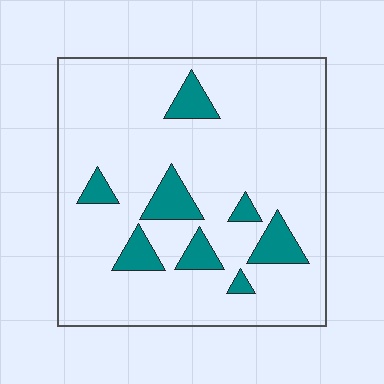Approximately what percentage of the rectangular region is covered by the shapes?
Approximately 15%.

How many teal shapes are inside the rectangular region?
8.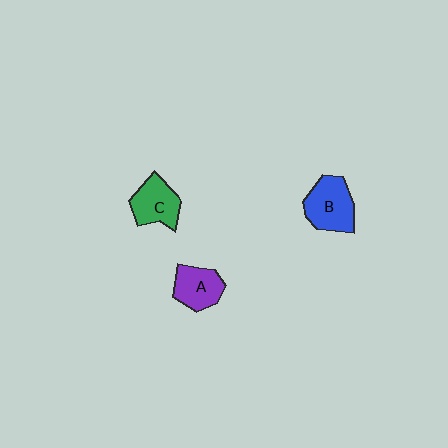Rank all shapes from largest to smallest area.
From largest to smallest: B (blue), C (green), A (purple).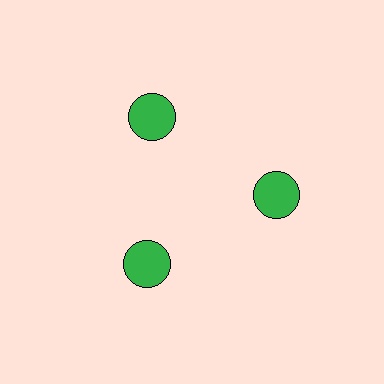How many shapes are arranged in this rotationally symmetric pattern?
There are 3 shapes, arranged in 3 groups of 1.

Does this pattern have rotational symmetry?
Yes, this pattern has 3-fold rotational symmetry. It looks the same after rotating 120 degrees around the center.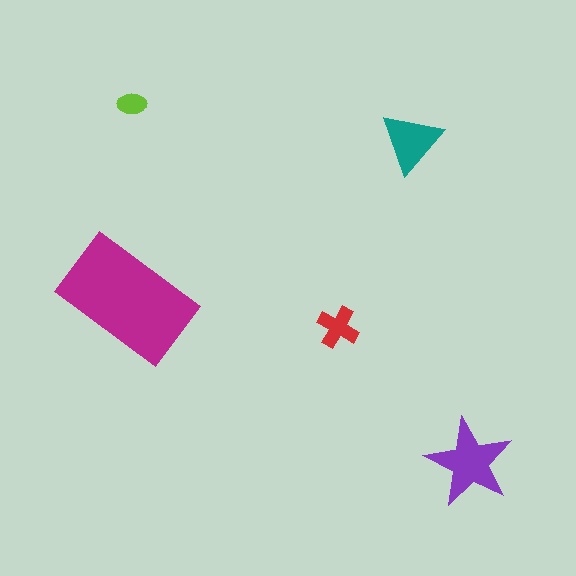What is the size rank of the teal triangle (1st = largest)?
3rd.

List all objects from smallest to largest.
The lime ellipse, the red cross, the teal triangle, the purple star, the magenta rectangle.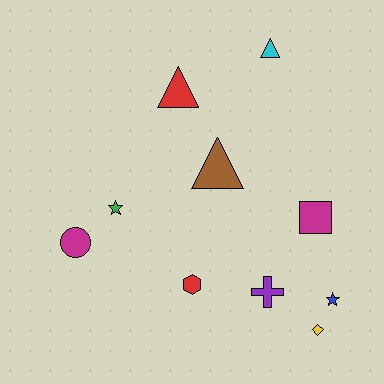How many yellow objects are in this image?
There is 1 yellow object.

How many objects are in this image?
There are 10 objects.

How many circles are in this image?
There is 1 circle.